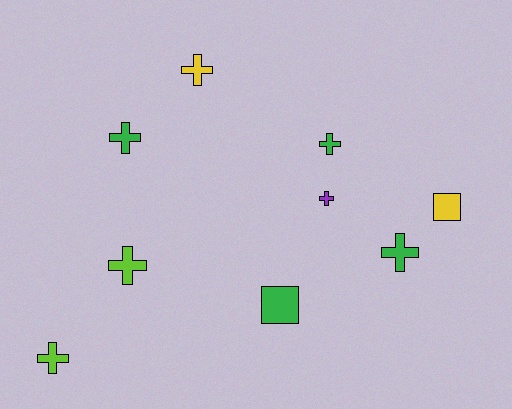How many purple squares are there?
There are no purple squares.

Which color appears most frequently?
Green, with 4 objects.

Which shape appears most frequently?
Cross, with 7 objects.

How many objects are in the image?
There are 9 objects.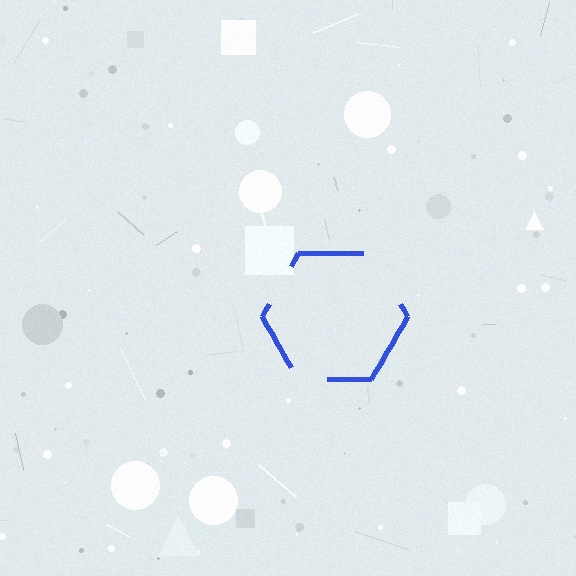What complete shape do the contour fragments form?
The contour fragments form a hexagon.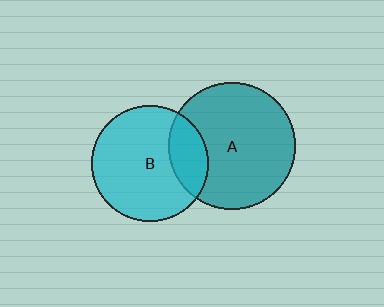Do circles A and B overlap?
Yes.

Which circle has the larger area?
Circle A (teal).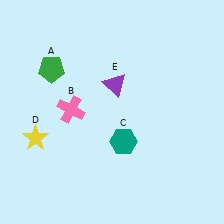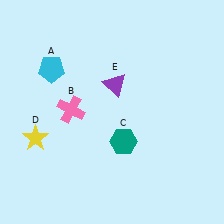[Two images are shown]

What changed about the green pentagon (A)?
In Image 1, A is green. In Image 2, it changed to cyan.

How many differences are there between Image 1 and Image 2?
There is 1 difference between the two images.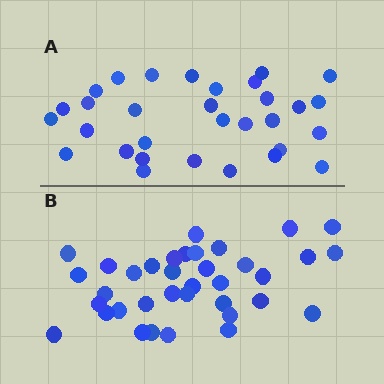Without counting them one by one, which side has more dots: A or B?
Region B (the bottom region) has more dots.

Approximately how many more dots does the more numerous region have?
Region B has about 5 more dots than region A.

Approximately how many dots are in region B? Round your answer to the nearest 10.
About 40 dots. (The exact count is 36, which rounds to 40.)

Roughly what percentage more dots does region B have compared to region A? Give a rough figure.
About 15% more.